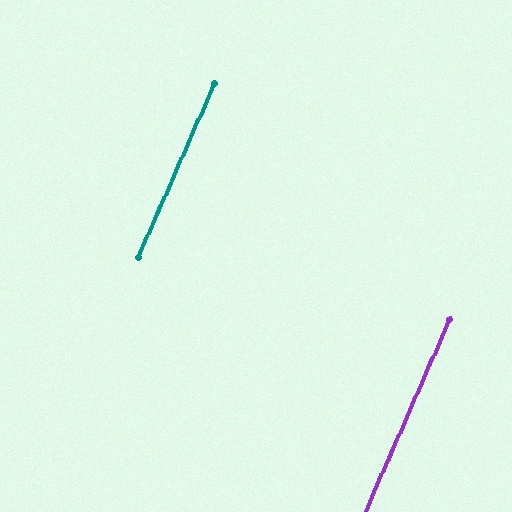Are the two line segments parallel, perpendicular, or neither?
Parallel — their directions differ by only 0.2°.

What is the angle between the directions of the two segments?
Approximately 0 degrees.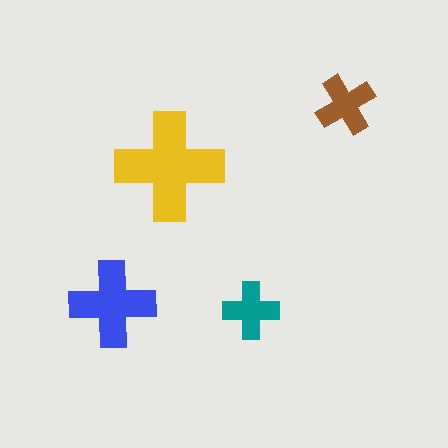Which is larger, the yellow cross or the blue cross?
The yellow one.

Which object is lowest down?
The teal cross is bottommost.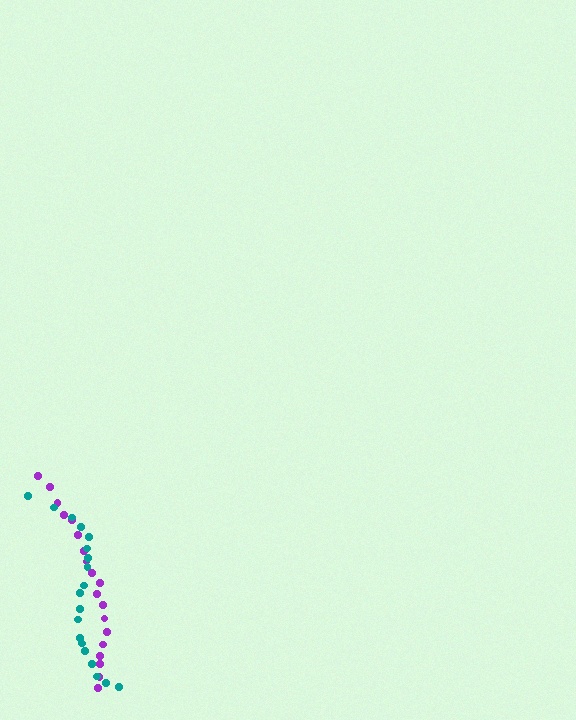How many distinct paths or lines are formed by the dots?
There are 2 distinct paths.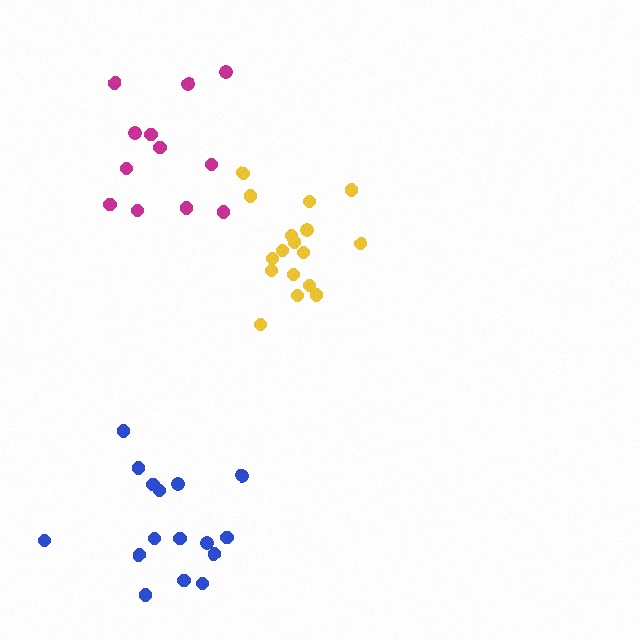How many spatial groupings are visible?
There are 3 spatial groupings.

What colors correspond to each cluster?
The clusters are colored: blue, magenta, yellow.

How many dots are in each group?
Group 1: 16 dots, Group 2: 12 dots, Group 3: 17 dots (45 total).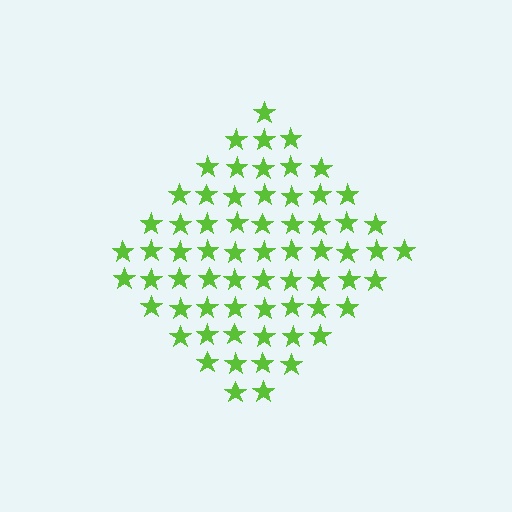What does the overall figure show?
The overall figure shows a diamond.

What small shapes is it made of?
It is made of small stars.